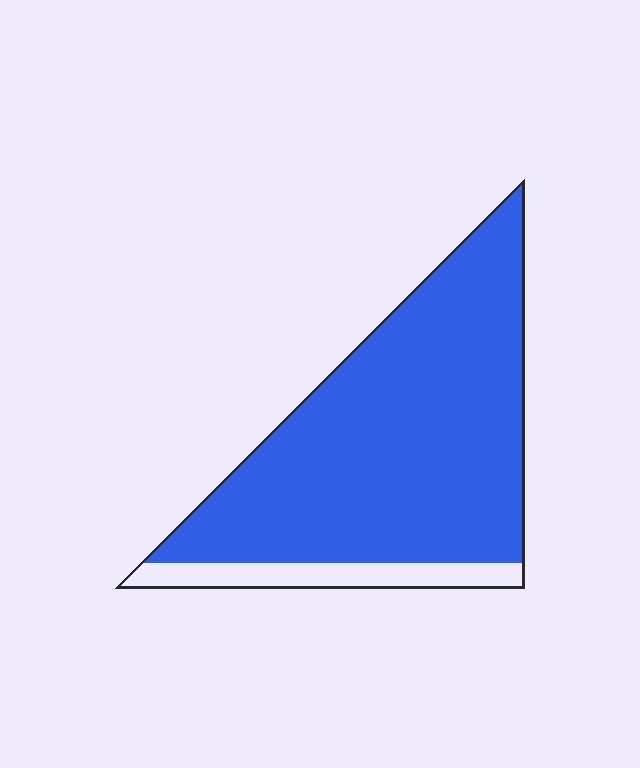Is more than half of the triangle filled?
Yes.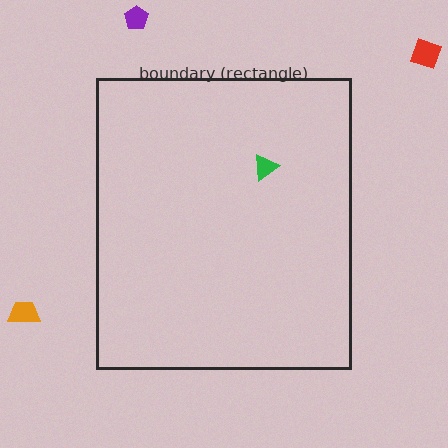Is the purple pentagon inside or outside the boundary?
Outside.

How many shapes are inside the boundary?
1 inside, 3 outside.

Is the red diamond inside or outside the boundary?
Outside.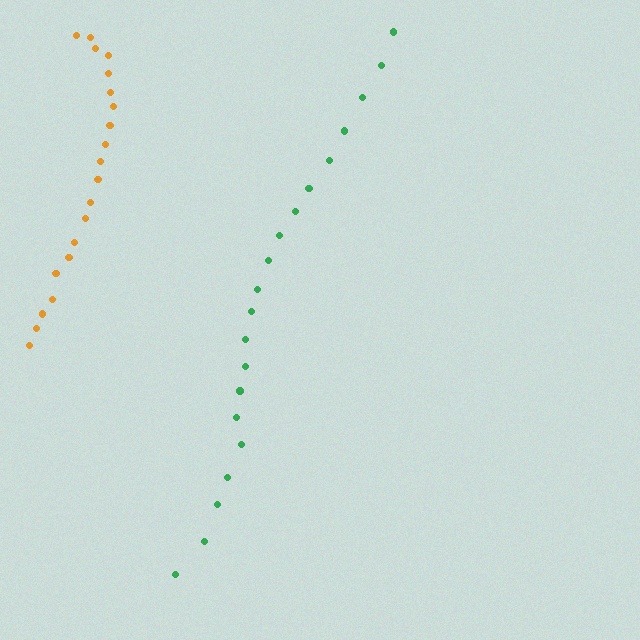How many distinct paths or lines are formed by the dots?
There are 2 distinct paths.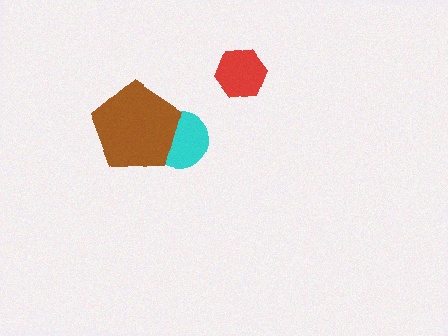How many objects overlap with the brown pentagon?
1 object overlaps with the brown pentagon.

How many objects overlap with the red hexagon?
0 objects overlap with the red hexagon.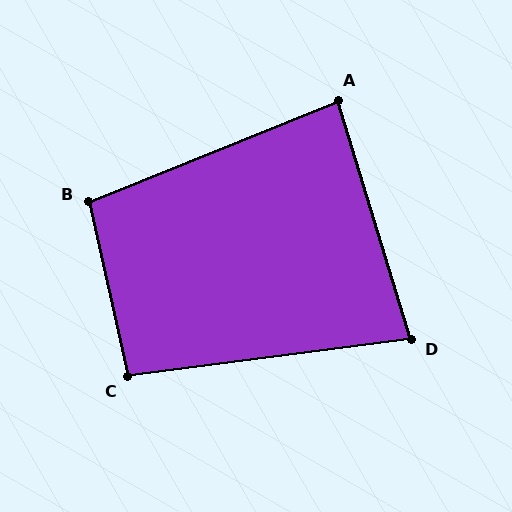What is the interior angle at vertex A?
Approximately 85 degrees (acute).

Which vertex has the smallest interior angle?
D, at approximately 81 degrees.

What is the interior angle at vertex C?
Approximately 95 degrees (obtuse).